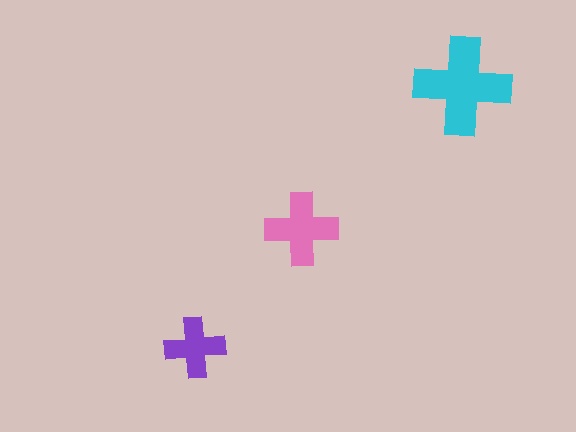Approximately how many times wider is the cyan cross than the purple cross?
About 1.5 times wider.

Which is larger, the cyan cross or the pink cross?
The cyan one.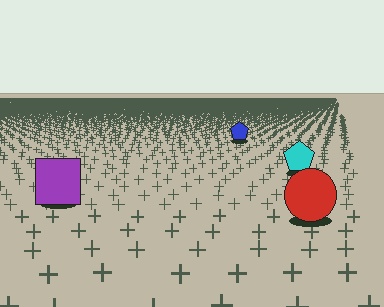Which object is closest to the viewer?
The red circle is closest. The texture marks near it are larger and more spread out.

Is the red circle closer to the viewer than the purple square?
Yes. The red circle is closer — you can tell from the texture gradient: the ground texture is coarser near it.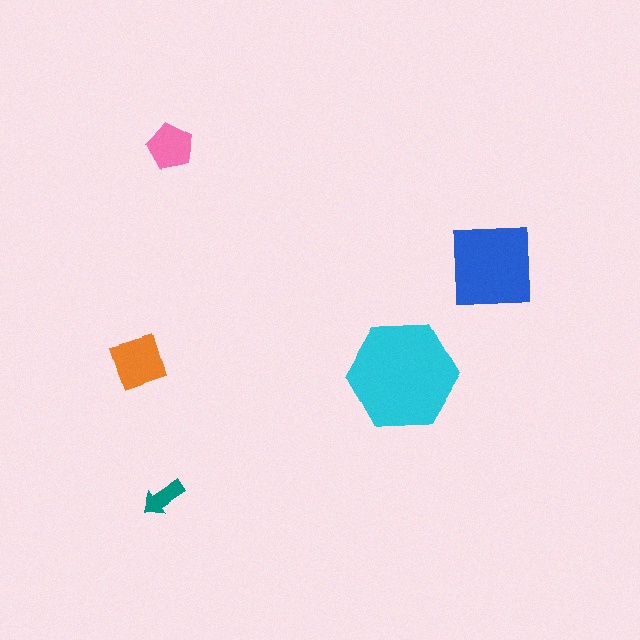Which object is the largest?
The cyan hexagon.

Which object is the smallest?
The teal arrow.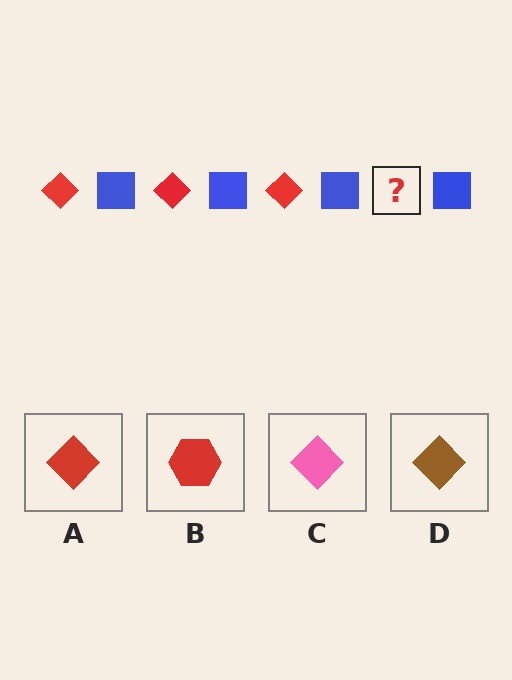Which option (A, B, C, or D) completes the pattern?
A.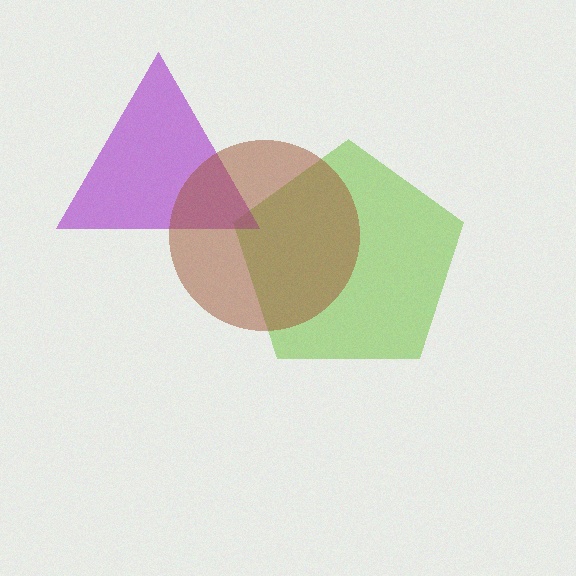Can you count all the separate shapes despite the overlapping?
Yes, there are 3 separate shapes.